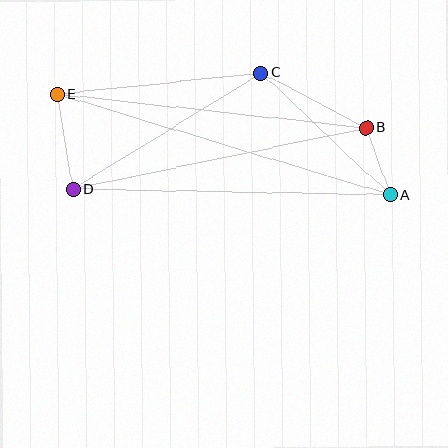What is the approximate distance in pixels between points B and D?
The distance between B and D is approximately 300 pixels.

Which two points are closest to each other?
Points A and B are closest to each other.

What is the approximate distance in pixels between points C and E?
The distance between C and E is approximately 205 pixels.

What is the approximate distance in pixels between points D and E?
The distance between D and E is approximately 97 pixels.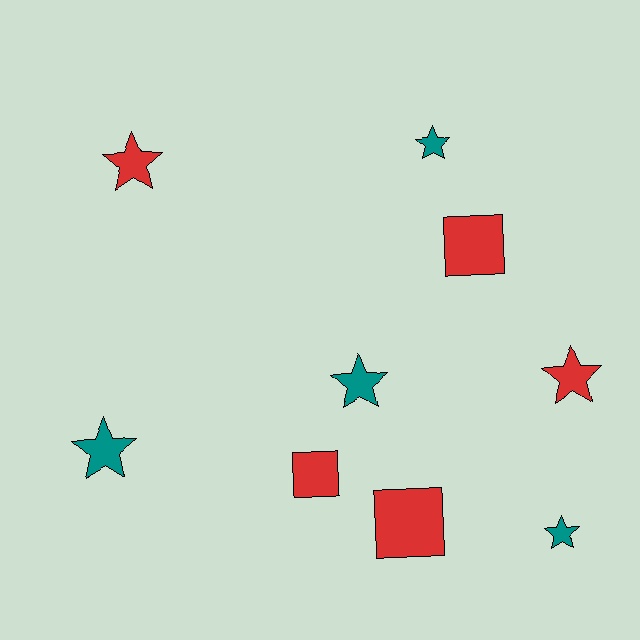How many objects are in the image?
There are 9 objects.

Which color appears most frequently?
Red, with 5 objects.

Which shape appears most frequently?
Star, with 6 objects.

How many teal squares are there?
There are no teal squares.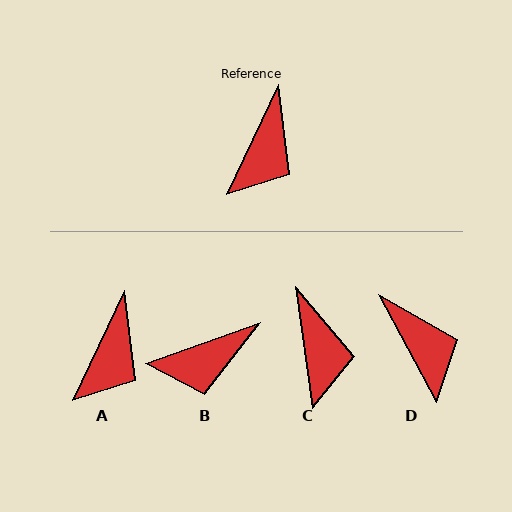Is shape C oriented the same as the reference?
No, it is off by about 33 degrees.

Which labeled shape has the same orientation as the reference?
A.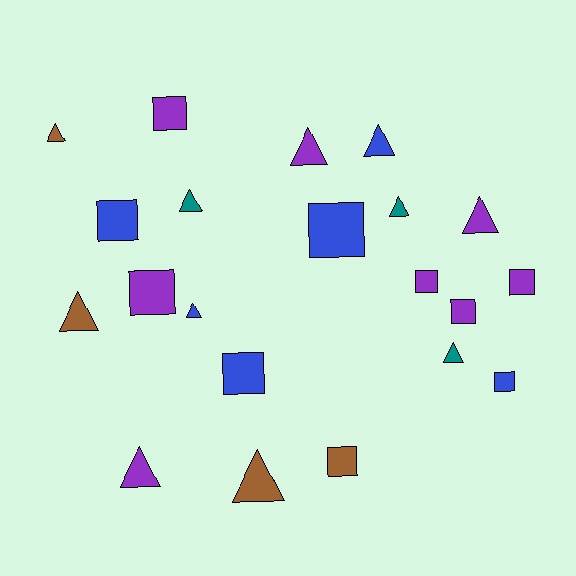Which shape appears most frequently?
Triangle, with 11 objects.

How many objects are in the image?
There are 21 objects.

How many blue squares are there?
There are 4 blue squares.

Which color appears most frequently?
Purple, with 8 objects.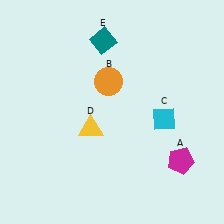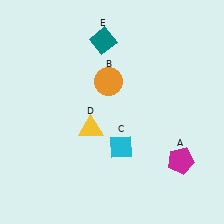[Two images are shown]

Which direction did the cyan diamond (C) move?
The cyan diamond (C) moved left.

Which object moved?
The cyan diamond (C) moved left.